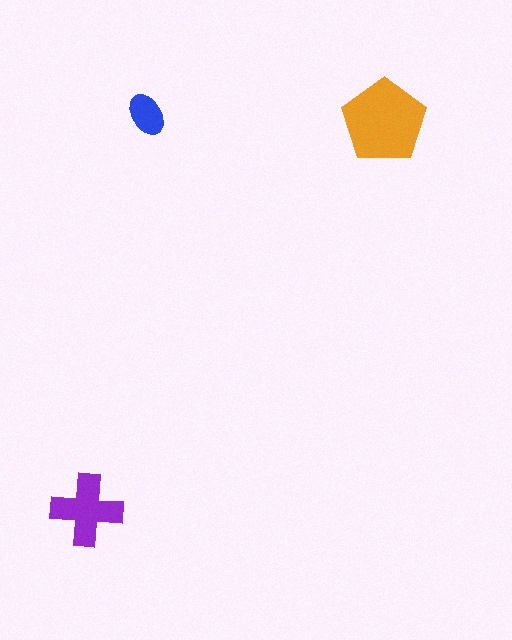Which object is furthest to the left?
The purple cross is leftmost.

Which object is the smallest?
The blue ellipse.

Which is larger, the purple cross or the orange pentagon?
The orange pentagon.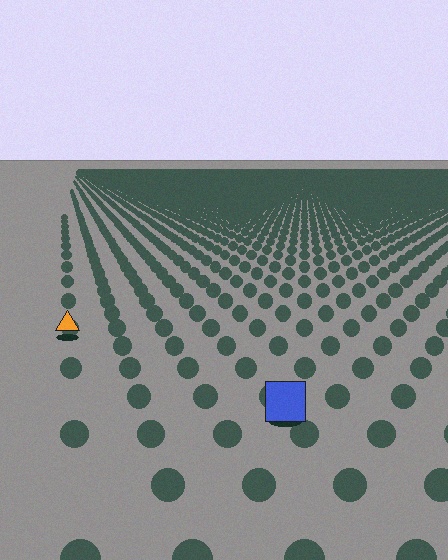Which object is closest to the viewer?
The blue square is closest. The texture marks near it are larger and more spread out.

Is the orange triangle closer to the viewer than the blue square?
No. The blue square is closer — you can tell from the texture gradient: the ground texture is coarser near it.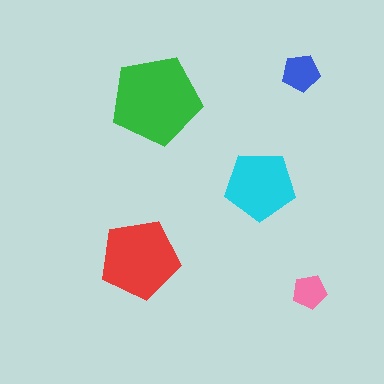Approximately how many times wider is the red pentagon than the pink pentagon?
About 2.5 times wider.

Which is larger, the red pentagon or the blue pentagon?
The red one.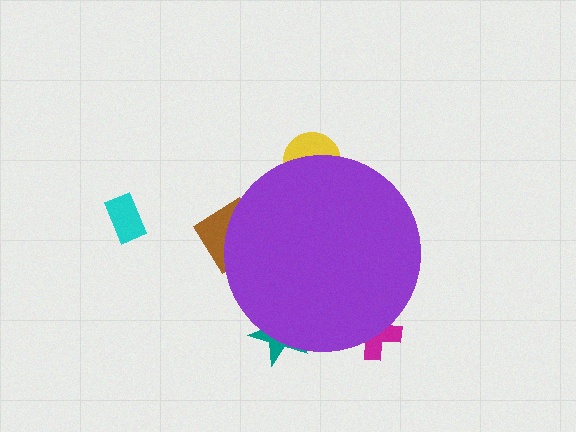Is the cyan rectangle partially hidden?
No, the cyan rectangle is fully visible.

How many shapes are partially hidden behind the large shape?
4 shapes are partially hidden.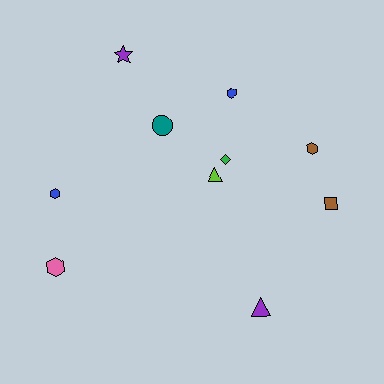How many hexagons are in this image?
There are 4 hexagons.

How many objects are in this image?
There are 10 objects.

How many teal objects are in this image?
There is 1 teal object.